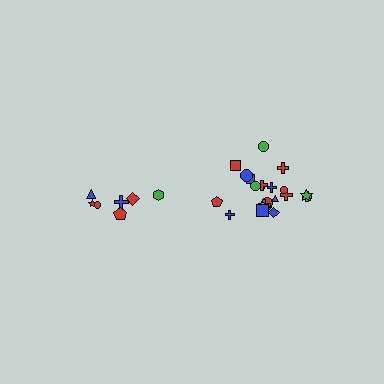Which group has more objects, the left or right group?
The right group.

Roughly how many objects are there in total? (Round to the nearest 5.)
Roughly 30 objects in total.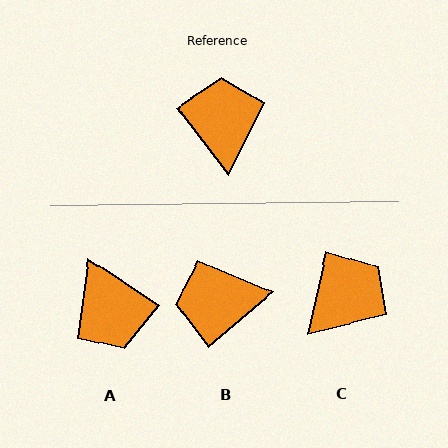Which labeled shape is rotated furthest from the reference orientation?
A, about 162 degrees away.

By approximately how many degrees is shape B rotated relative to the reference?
Approximately 93 degrees counter-clockwise.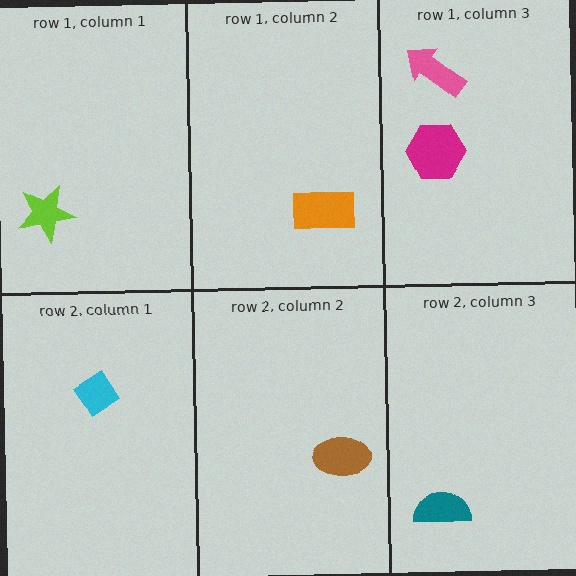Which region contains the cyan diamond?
The row 2, column 1 region.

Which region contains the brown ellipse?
The row 2, column 2 region.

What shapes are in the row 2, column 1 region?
The cyan diamond.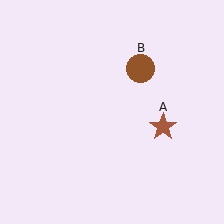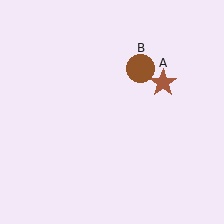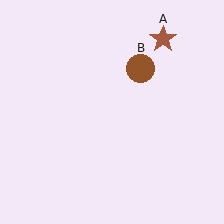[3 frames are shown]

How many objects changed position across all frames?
1 object changed position: brown star (object A).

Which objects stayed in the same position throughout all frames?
Brown circle (object B) remained stationary.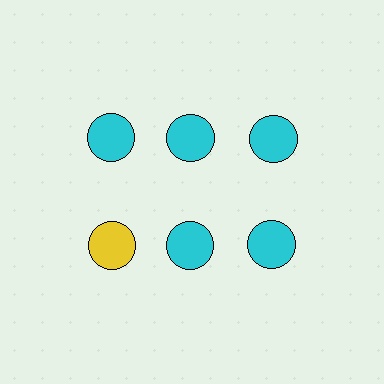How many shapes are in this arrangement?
There are 6 shapes arranged in a grid pattern.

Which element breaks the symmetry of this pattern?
The yellow circle in the second row, leftmost column breaks the symmetry. All other shapes are cyan circles.